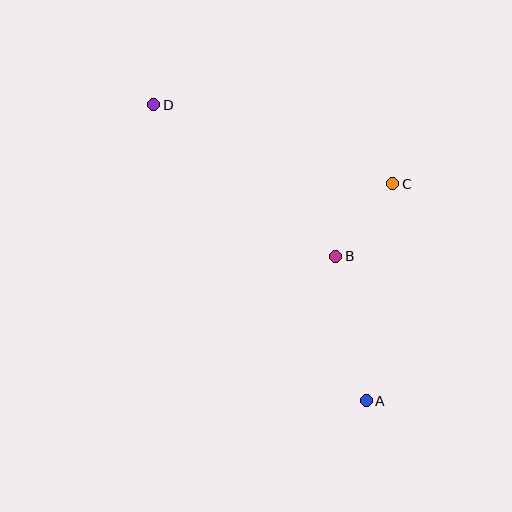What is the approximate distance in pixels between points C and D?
The distance between C and D is approximately 252 pixels.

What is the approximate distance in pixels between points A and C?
The distance between A and C is approximately 219 pixels.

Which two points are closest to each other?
Points B and C are closest to each other.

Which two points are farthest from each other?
Points A and D are farthest from each other.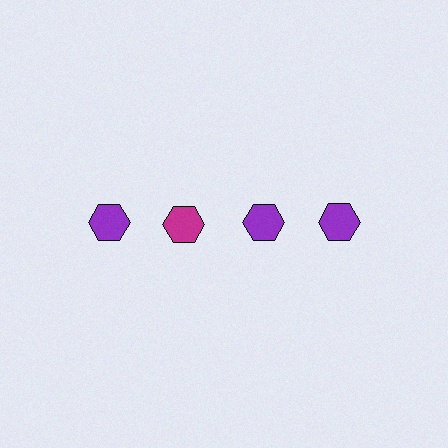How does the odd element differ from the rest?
It has a different color: magenta instead of purple.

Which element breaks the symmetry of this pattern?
The magenta hexagon in the top row, second from left column breaks the symmetry. All other shapes are purple hexagons.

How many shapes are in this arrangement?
There are 4 shapes arranged in a grid pattern.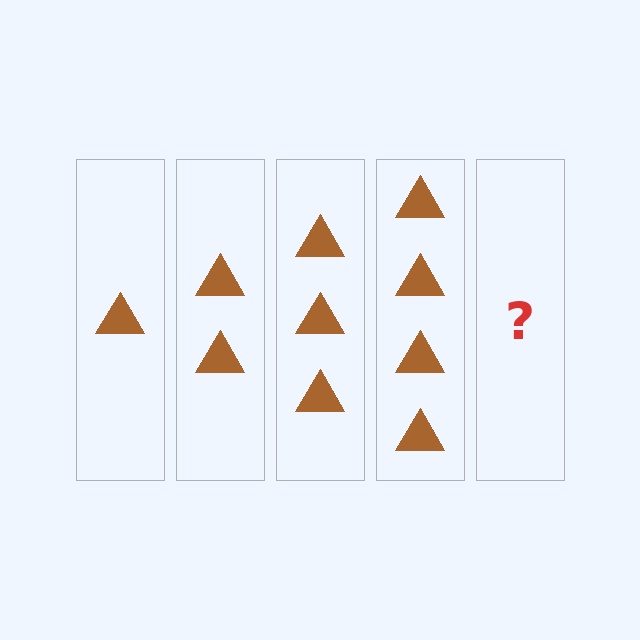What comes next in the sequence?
The next element should be 5 triangles.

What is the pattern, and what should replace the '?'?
The pattern is that each step adds one more triangle. The '?' should be 5 triangles.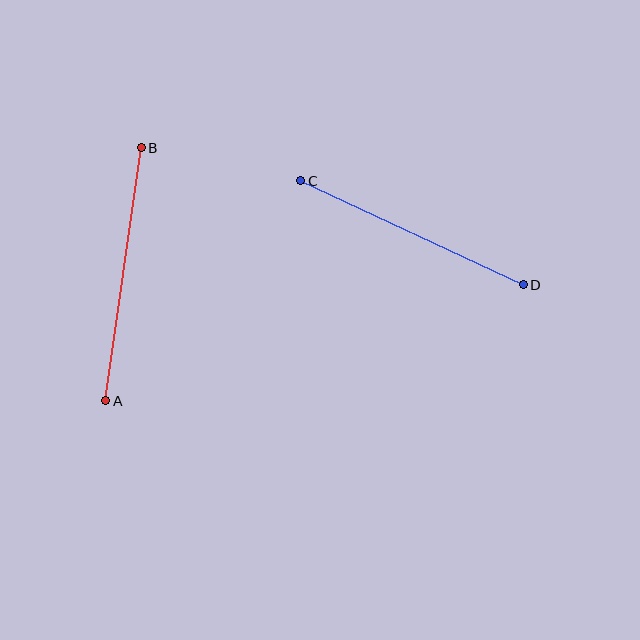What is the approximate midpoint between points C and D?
The midpoint is at approximately (412, 233) pixels.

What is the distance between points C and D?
The distance is approximately 245 pixels.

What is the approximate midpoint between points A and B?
The midpoint is at approximately (123, 274) pixels.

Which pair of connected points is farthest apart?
Points A and B are farthest apart.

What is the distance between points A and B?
The distance is approximately 255 pixels.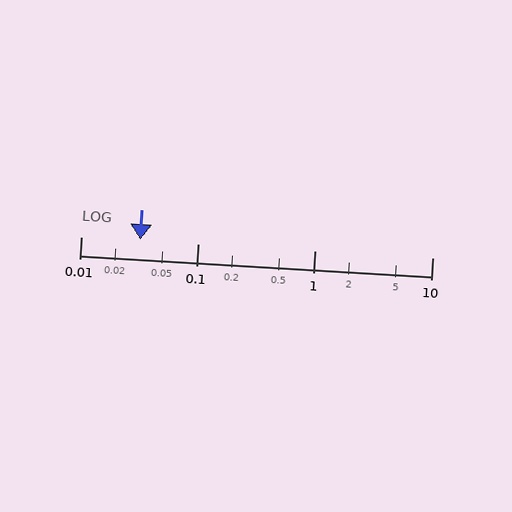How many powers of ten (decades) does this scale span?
The scale spans 3 decades, from 0.01 to 10.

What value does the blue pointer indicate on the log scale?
The pointer indicates approximately 0.032.